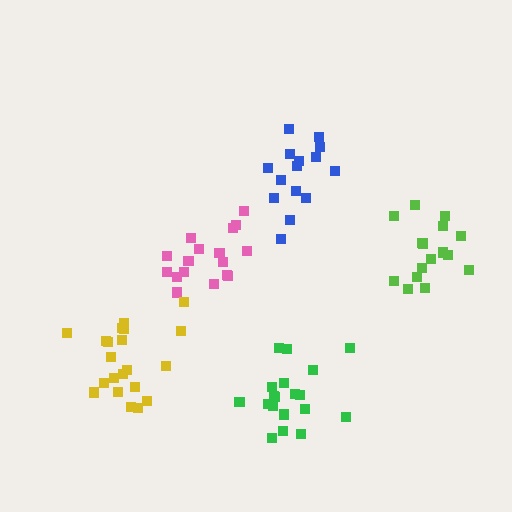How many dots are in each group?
Group 1: 18 dots, Group 2: 21 dots, Group 3: 15 dots, Group 4: 16 dots, Group 5: 19 dots (89 total).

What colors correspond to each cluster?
The clusters are colored: pink, yellow, blue, lime, green.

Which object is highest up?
The blue cluster is topmost.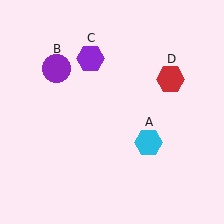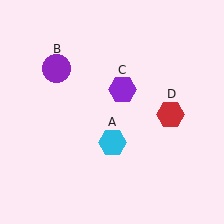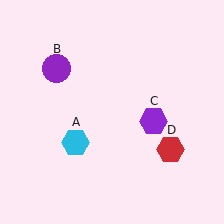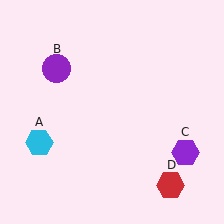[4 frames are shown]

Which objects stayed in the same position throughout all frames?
Purple circle (object B) remained stationary.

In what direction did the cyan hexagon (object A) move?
The cyan hexagon (object A) moved left.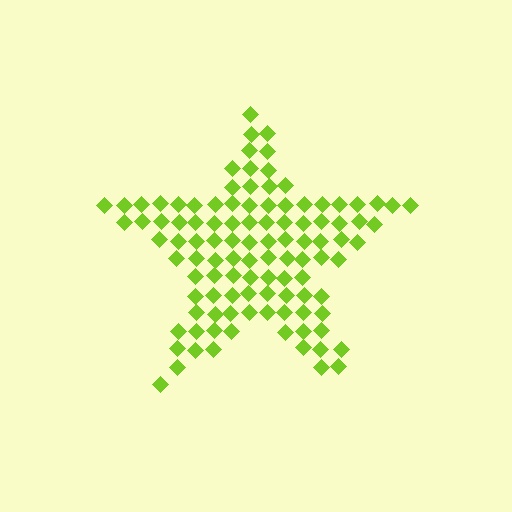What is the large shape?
The large shape is a star.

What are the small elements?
The small elements are diamonds.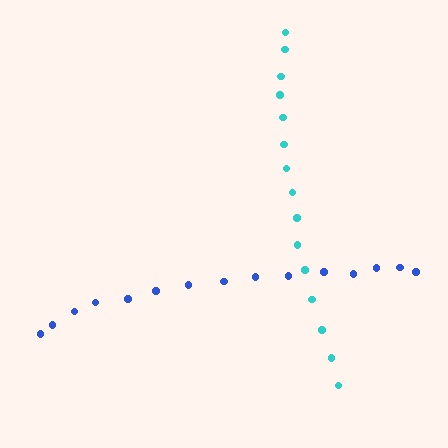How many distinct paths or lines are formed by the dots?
There are 2 distinct paths.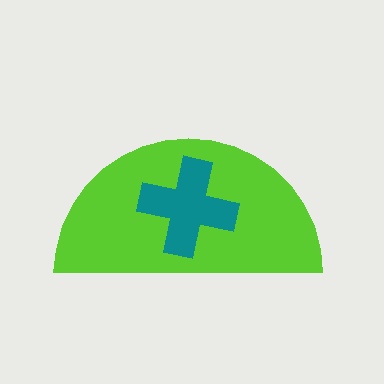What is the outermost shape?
The lime semicircle.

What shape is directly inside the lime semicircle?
The teal cross.